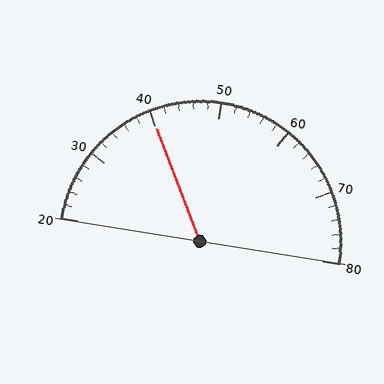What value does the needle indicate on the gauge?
The needle indicates approximately 40.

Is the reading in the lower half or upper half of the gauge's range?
The reading is in the lower half of the range (20 to 80).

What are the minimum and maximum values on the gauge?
The gauge ranges from 20 to 80.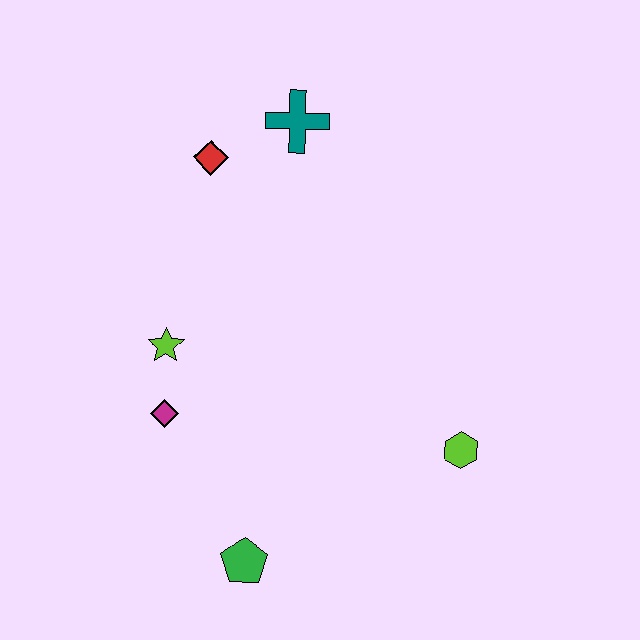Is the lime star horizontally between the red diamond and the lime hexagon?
No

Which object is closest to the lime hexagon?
The green pentagon is closest to the lime hexagon.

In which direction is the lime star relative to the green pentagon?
The lime star is above the green pentagon.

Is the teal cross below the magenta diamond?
No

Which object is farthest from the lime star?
The lime hexagon is farthest from the lime star.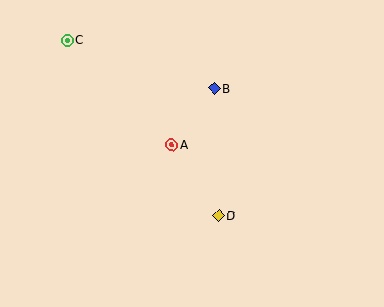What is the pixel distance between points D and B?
The distance between D and B is 127 pixels.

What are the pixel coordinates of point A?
Point A is at (172, 145).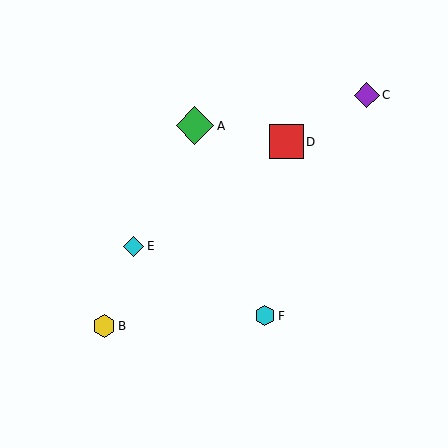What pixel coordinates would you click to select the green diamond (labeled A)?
Click at (195, 126) to select the green diamond A.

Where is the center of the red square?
The center of the red square is at (286, 142).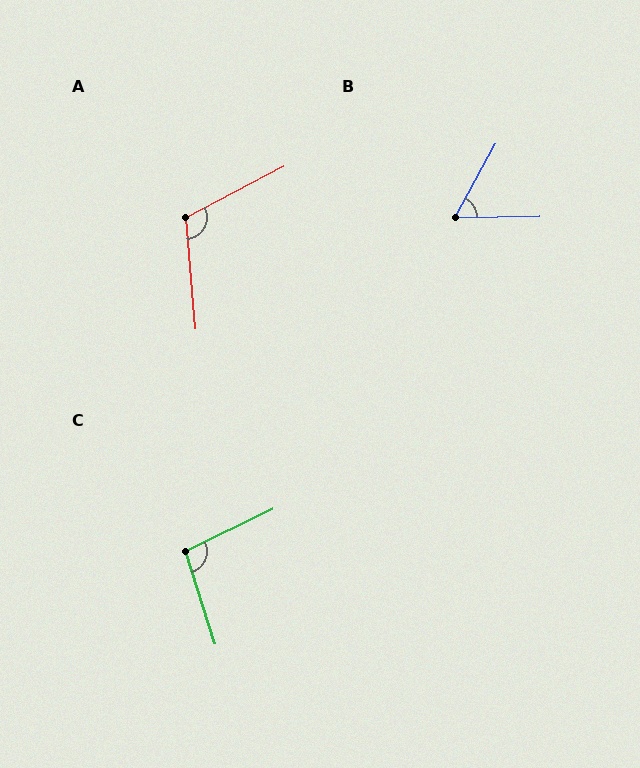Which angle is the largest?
A, at approximately 113 degrees.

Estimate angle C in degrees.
Approximately 98 degrees.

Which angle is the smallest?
B, at approximately 60 degrees.